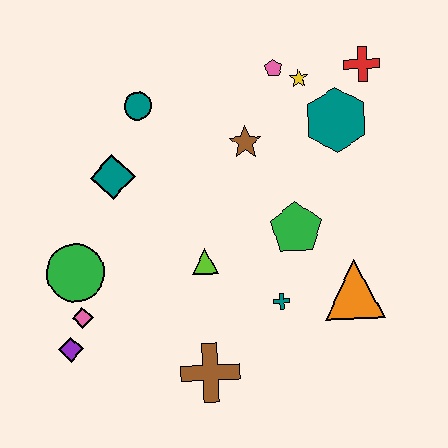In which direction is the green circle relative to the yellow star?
The green circle is to the left of the yellow star.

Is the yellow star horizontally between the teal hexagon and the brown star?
Yes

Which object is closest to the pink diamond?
The purple diamond is closest to the pink diamond.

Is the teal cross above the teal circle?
No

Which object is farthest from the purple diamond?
The red cross is farthest from the purple diamond.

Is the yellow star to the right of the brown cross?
Yes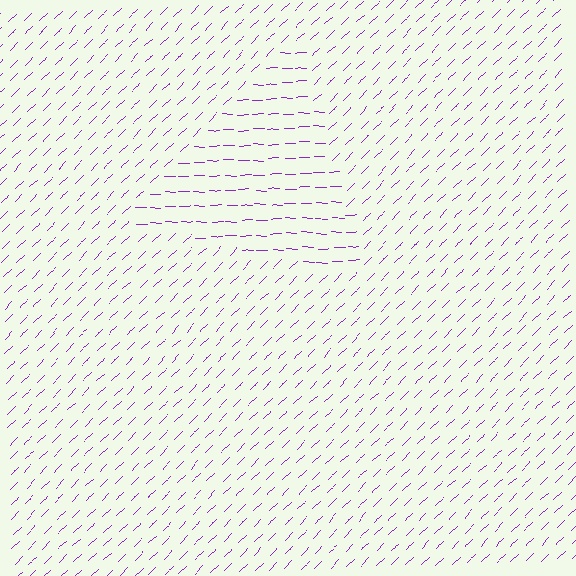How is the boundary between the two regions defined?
The boundary is defined purely by a change in line orientation (approximately 45 degrees difference). All lines are the same color and thickness.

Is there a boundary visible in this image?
Yes, there is a texture boundary formed by a change in line orientation.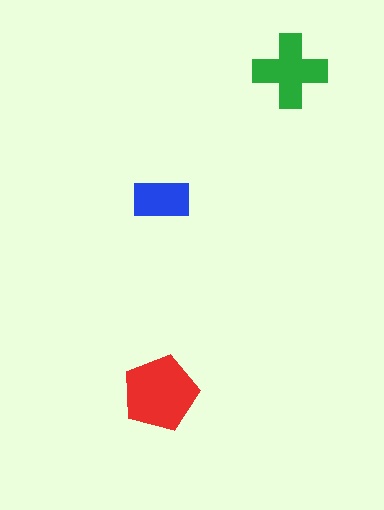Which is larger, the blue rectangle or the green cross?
The green cross.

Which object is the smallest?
The blue rectangle.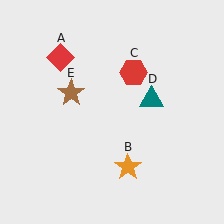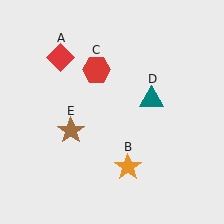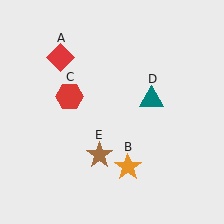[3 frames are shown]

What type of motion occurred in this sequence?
The red hexagon (object C), brown star (object E) rotated counterclockwise around the center of the scene.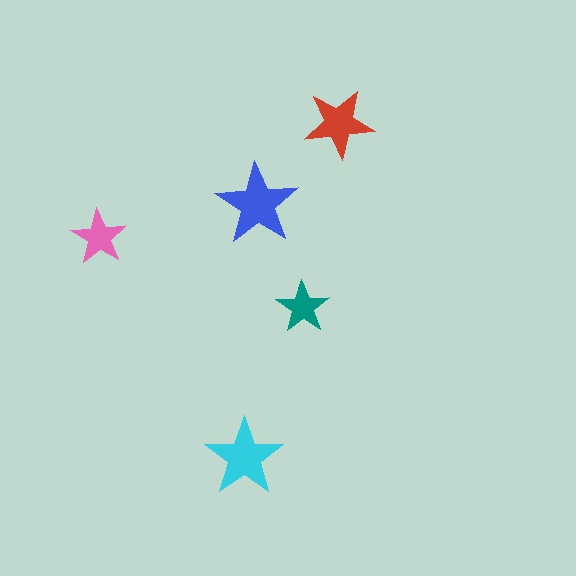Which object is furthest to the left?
The pink star is leftmost.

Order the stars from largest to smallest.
the blue one, the cyan one, the red one, the pink one, the teal one.